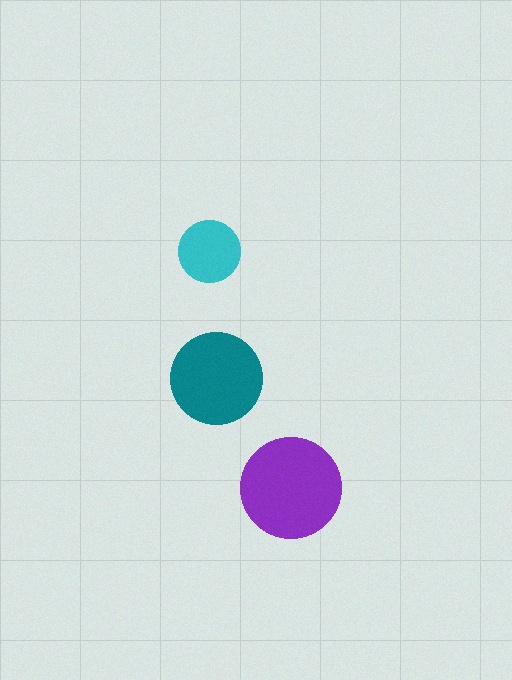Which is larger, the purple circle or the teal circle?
The purple one.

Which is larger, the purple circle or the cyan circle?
The purple one.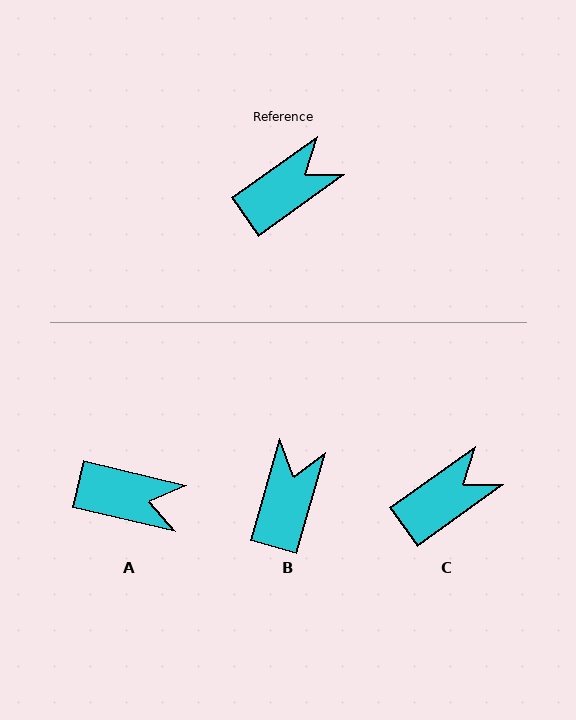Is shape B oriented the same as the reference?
No, it is off by about 38 degrees.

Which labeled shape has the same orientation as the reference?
C.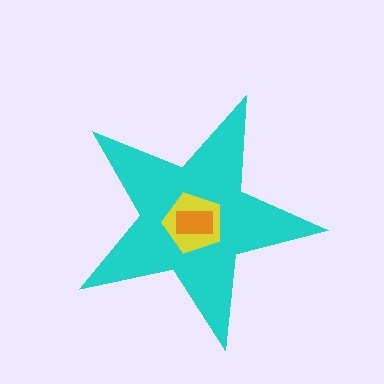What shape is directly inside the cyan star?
The yellow pentagon.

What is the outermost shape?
The cyan star.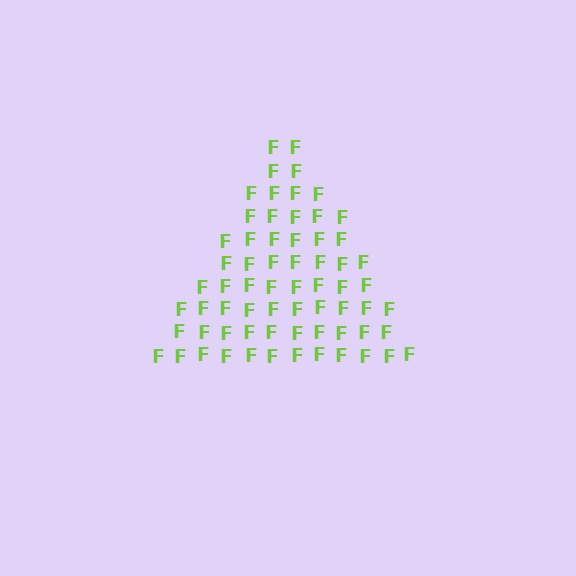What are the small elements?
The small elements are letter F's.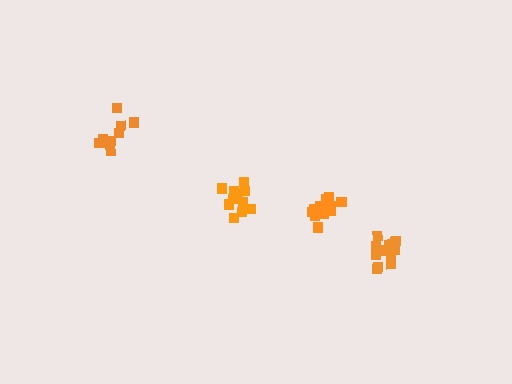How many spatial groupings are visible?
There are 4 spatial groupings.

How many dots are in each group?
Group 1: 13 dots, Group 2: 12 dots, Group 3: 14 dots, Group 4: 10 dots (49 total).